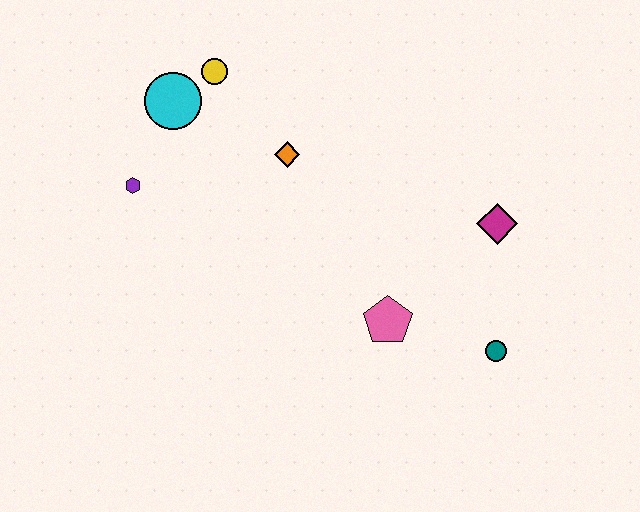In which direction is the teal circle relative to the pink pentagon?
The teal circle is to the right of the pink pentagon.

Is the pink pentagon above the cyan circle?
No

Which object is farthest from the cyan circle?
The teal circle is farthest from the cyan circle.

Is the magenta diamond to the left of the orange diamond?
No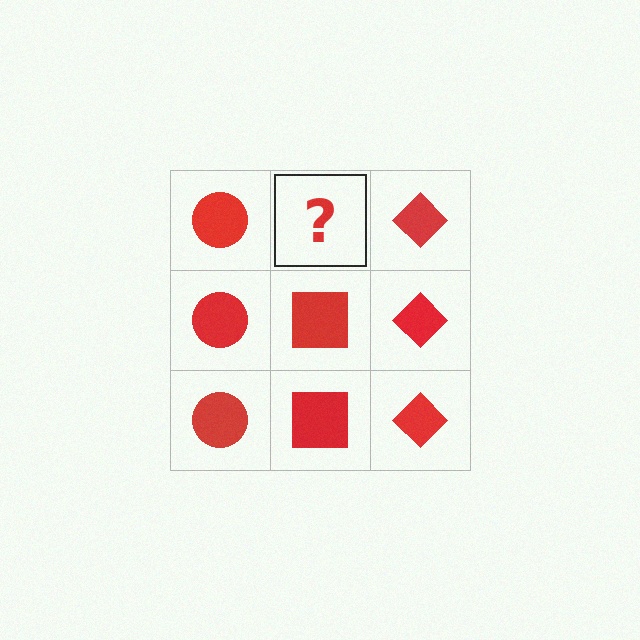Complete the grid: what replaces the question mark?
The question mark should be replaced with a red square.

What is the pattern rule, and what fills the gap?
The rule is that each column has a consistent shape. The gap should be filled with a red square.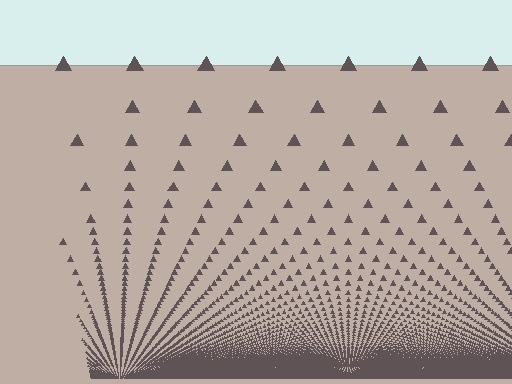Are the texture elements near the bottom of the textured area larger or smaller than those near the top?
Smaller. The gradient is inverted — elements near the bottom are smaller and denser.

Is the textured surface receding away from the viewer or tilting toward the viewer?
The surface appears to tilt toward the viewer. Texture elements get larger and sparser toward the top.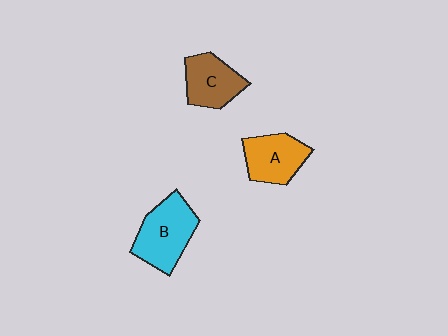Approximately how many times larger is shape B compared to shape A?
Approximately 1.2 times.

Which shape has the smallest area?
Shape C (brown).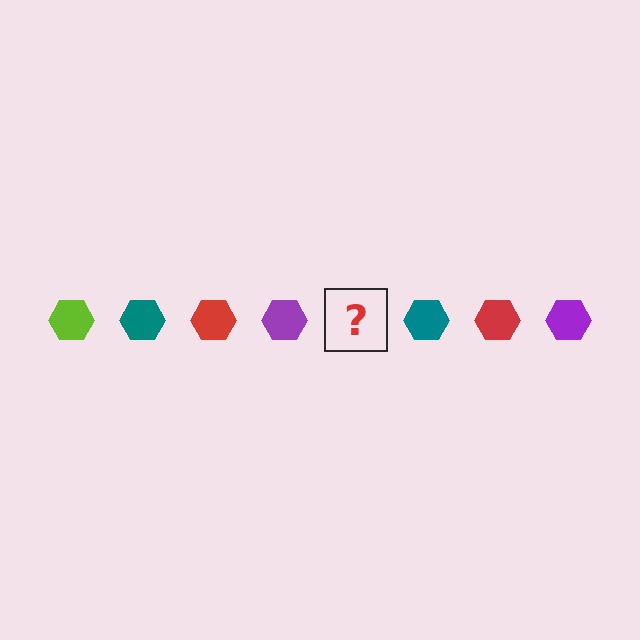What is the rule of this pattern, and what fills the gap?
The rule is that the pattern cycles through lime, teal, red, purple hexagons. The gap should be filled with a lime hexagon.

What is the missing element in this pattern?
The missing element is a lime hexagon.